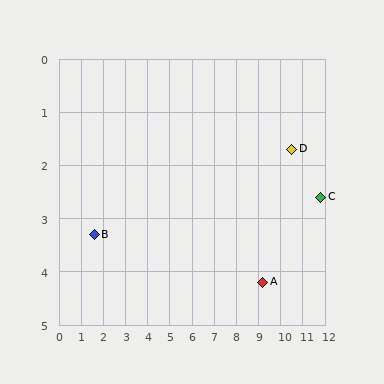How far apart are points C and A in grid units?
Points C and A are about 3.1 grid units apart.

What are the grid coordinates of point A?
Point A is at approximately (9.2, 4.2).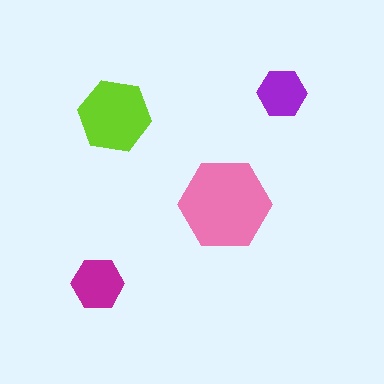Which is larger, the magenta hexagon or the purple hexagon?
The magenta one.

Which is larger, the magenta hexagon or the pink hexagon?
The pink one.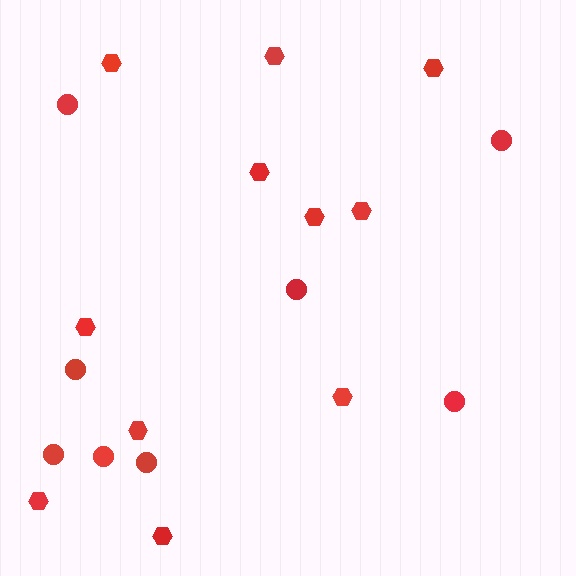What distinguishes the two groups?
There are 2 groups: one group of hexagons (11) and one group of circles (8).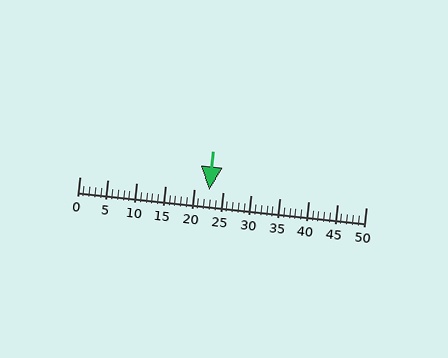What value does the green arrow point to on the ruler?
The green arrow points to approximately 23.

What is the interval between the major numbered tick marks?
The major tick marks are spaced 5 units apart.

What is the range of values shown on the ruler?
The ruler shows values from 0 to 50.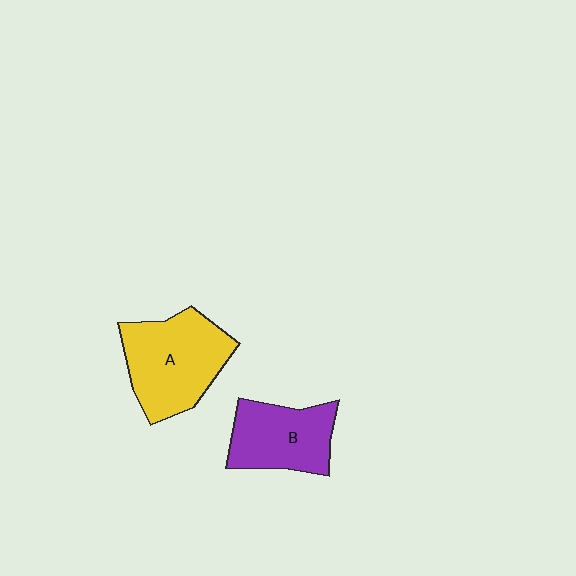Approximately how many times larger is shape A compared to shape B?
Approximately 1.3 times.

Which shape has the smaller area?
Shape B (purple).